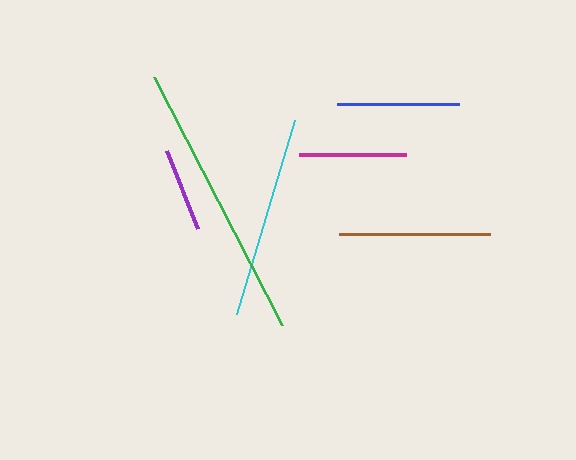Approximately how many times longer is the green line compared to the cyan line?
The green line is approximately 1.4 times the length of the cyan line.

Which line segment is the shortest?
The purple line is the shortest at approximately 85 pixels.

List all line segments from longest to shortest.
From longest to shortest: green, cyan, brown, blue, magenta, purple.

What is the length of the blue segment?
The blue segment is approximately 122 pixels long.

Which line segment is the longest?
The green line is the longest at approximately 279 pixels.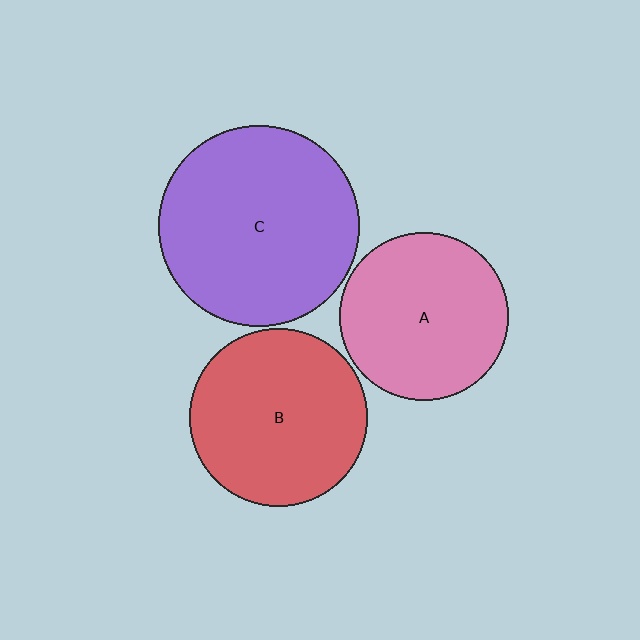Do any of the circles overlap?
No, none of the circles overlap.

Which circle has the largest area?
Circle C (purple).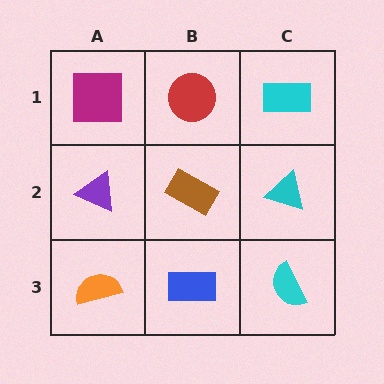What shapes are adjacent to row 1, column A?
A purple triangle (row 2, column A), a red circle (row 1, column B).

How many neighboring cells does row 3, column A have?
2.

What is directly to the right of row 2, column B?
A cyan triangle.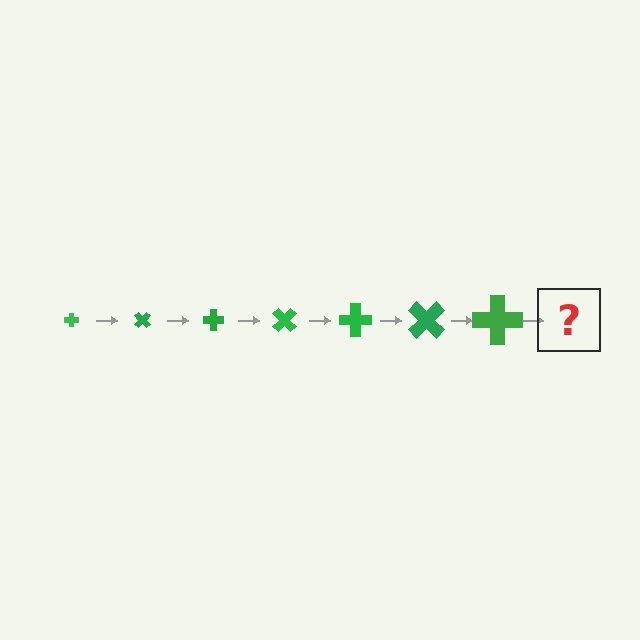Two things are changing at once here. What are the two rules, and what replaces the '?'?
The two rules are that the cross grows larger each step and it rotates 45 degrees each step. The '?' should be a cross, larger than the previous one and rotated 315 degrees from the start.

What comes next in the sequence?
The next element should be a cross, larger than the previous one and rotated 315 degrees from the start.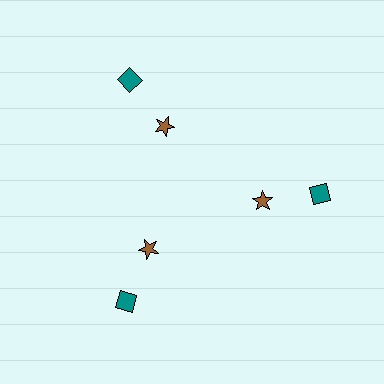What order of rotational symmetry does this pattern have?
This pattern has 3-fold rotational symmetry.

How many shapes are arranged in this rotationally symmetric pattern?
There are 6 shapes, arranged in 3 groups of 2.